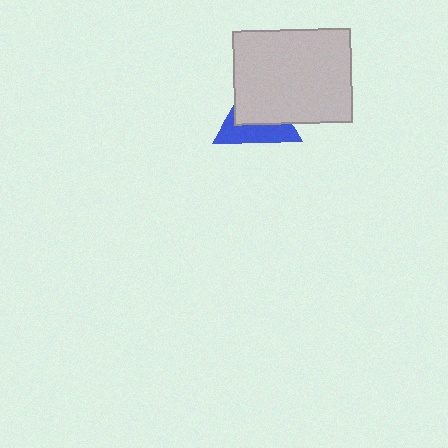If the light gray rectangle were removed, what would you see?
You would see the complete blue triangle.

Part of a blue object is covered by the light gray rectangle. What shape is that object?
It is a triangle.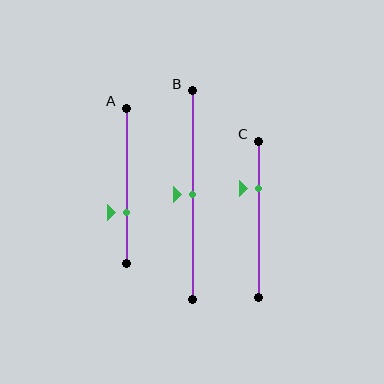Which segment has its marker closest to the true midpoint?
Segment B has its marker closest to the true midpoint.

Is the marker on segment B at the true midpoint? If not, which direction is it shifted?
Yes, the marker on segment B is at the true midpoint.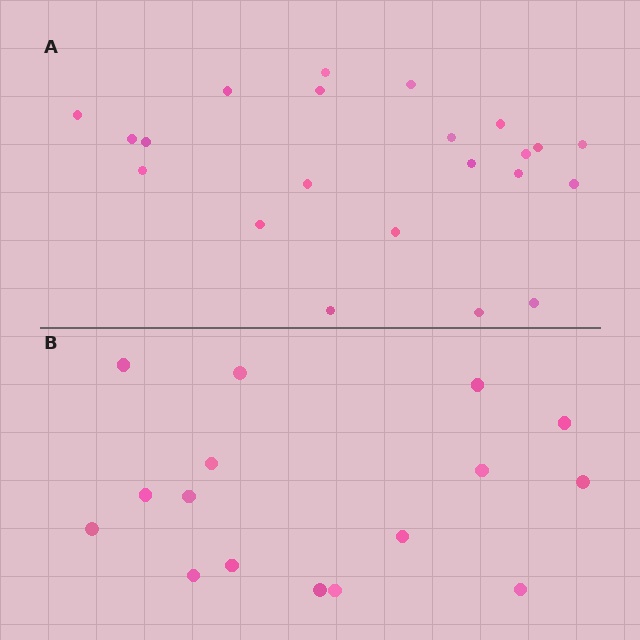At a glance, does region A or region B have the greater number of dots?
Region A (the top region) has more dots.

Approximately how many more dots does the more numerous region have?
Region A has about 6 more dots than region B.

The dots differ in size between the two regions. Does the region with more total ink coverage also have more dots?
No. Region B has more total ink coverage because its dots are larger, but region A actually contains more individual dots. Total area can be misleading — the number of items is what matters here.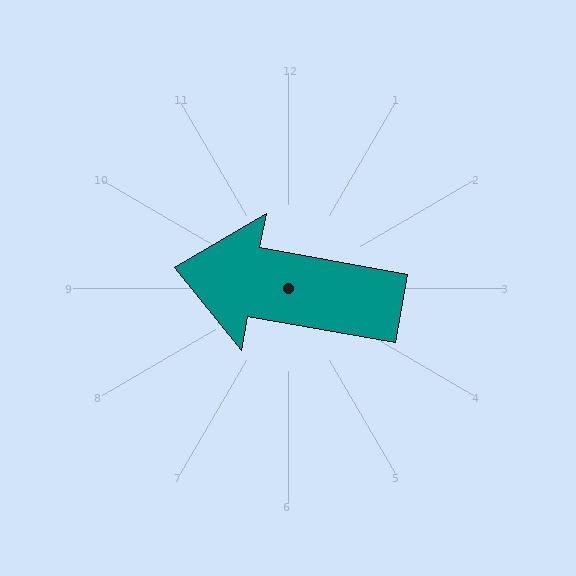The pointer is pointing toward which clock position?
Roughly 9 o'clock.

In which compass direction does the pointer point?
West.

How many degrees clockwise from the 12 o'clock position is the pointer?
Approximately 280 degrees.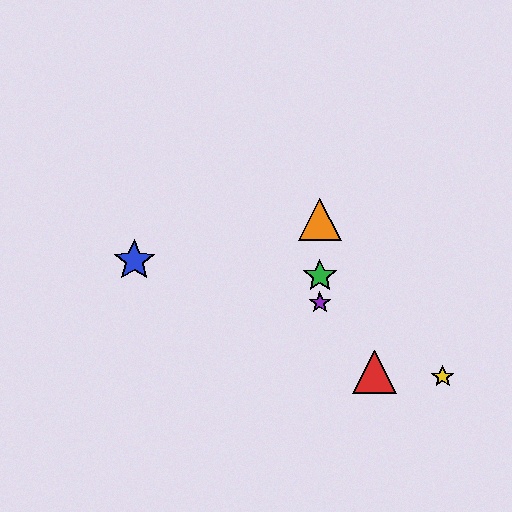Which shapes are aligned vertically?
The green star, the purple star, the orange triangle are aligned vertically.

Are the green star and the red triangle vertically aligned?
No, the green star is at x≈320 and the red triangle is at x≈374.